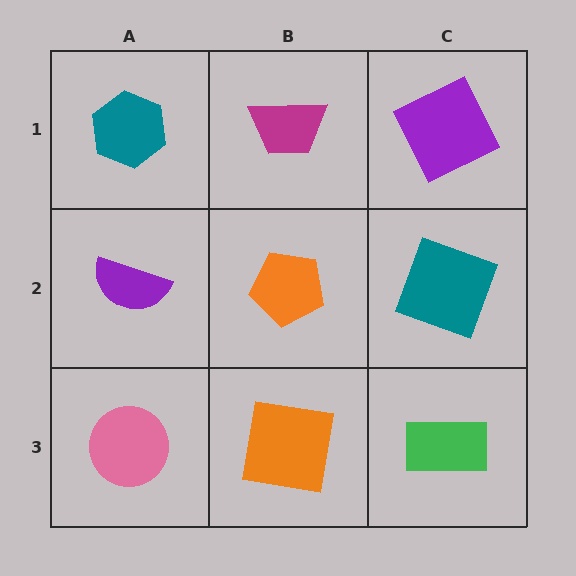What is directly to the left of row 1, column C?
A magenta trapezoid.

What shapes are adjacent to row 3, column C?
A teal square (row 2, column C), an orange square (row 3, column B).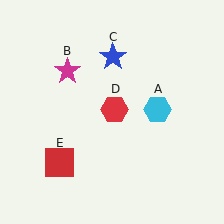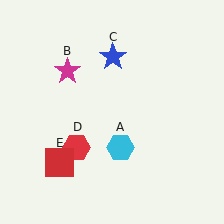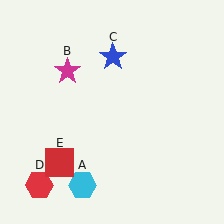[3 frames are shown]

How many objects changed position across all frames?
2 objects changed position: cyan hexagon (object A), red hexagon (object D).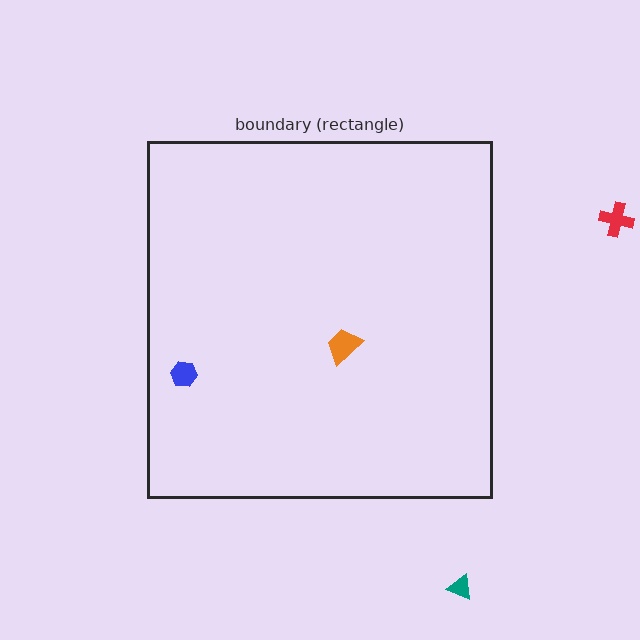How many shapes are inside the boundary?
2 inside, 2 outside.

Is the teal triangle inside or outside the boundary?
Outside.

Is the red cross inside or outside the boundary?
Outside.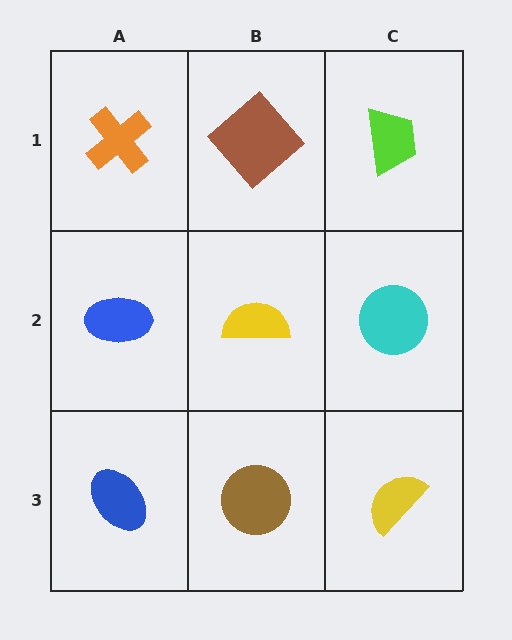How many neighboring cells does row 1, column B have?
3.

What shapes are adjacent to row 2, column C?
A lime trapezoid (row 1, column C), a yellow semicircle (row 3, column C), a yellow semicircle (row 2, column B).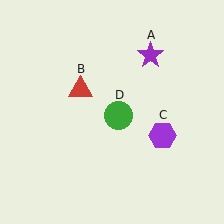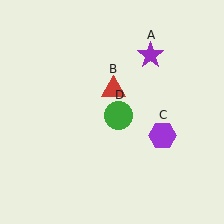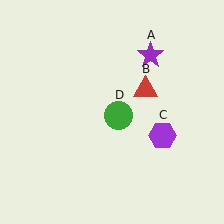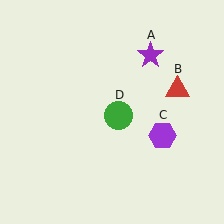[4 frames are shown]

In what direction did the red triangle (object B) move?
The red triangle (object B) moved right.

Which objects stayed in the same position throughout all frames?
Purple star (object A) and purple hexagon (object C) and green circle (object D) remained stationary.